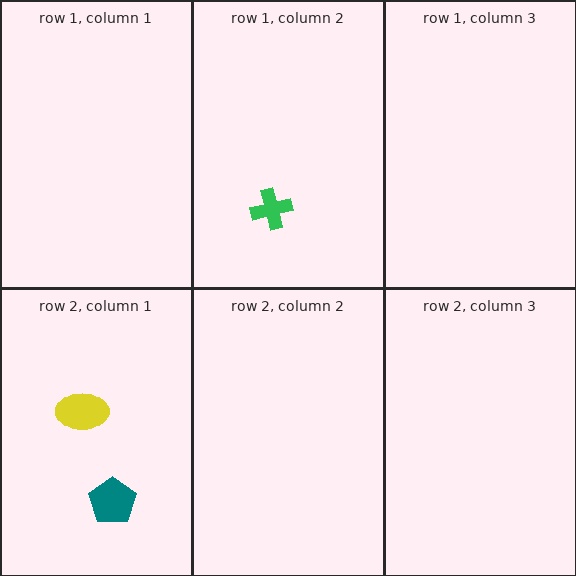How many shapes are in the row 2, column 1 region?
2.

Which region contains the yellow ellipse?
The row 2, column 1 region.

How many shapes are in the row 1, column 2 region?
1.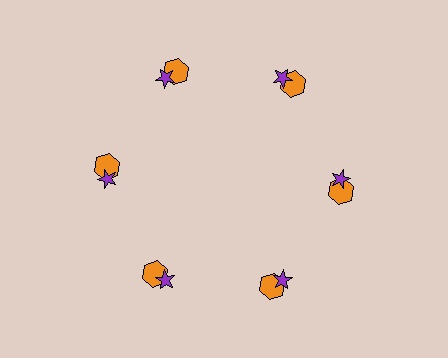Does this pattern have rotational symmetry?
Yes, this pattern has 6-fold rotational symmetry. It looks the same after rotating 60 degrees around the center.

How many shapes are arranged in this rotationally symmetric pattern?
There are 12 shapes, arranged in 6 groups of 2.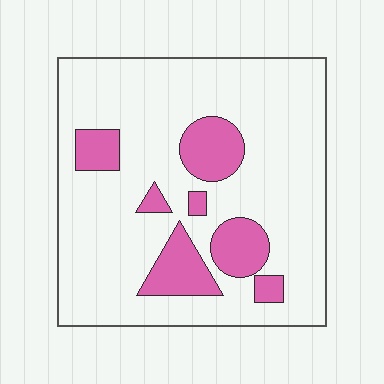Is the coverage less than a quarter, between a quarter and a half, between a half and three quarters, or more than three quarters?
Less than a quarter.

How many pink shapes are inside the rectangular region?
7.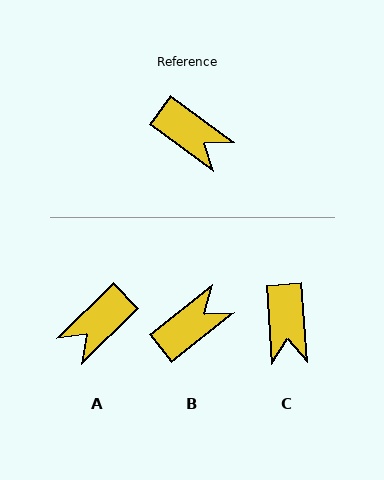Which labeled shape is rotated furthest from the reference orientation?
A, about 99 degrees away.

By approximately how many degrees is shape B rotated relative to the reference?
Approximately 75 degrees counter-clockwise.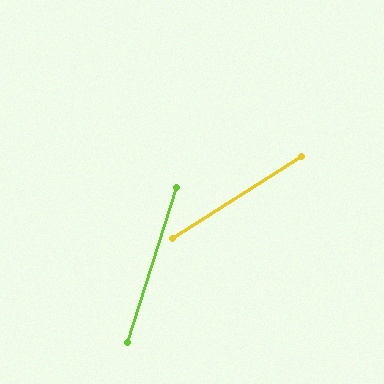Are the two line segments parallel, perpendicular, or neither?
Neither parallel nor perpendicular — they differ by about 40°.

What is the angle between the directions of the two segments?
Approximately 40 degrees.